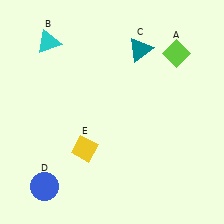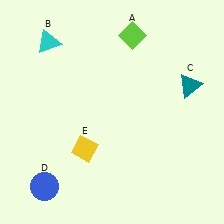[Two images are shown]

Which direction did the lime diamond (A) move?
The lime diamond (A) moved left.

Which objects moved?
The objects that moved are: the lime diamond (A), the teal triangle (C).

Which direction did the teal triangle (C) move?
The teal triangle (C) moved right.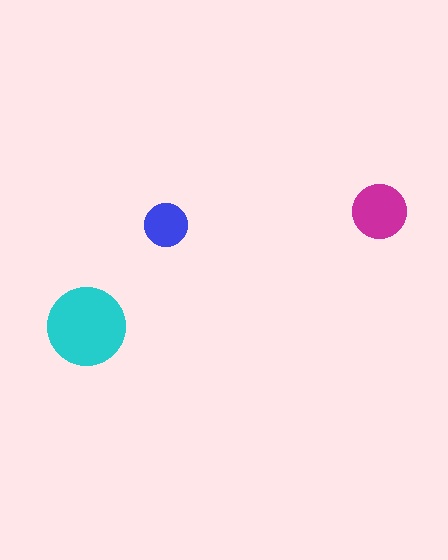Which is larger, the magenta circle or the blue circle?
The magenta one.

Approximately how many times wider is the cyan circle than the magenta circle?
About 1.5 times wider.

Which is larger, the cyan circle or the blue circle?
The cyan one.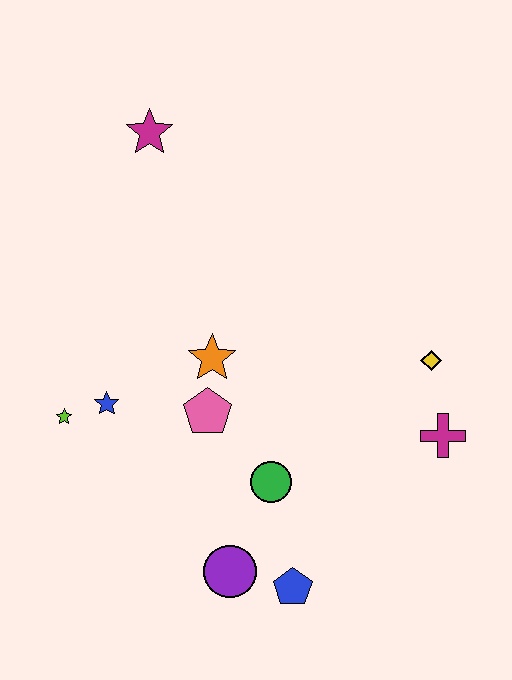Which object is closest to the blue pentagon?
The purple circle is closest to the blue pentagon.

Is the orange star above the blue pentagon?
Yes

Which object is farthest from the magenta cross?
The magenta star is farthest from the magenta cross.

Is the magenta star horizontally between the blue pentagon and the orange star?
No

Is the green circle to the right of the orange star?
Yes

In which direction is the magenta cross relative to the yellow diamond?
The magenta cross is below the yellow diamond.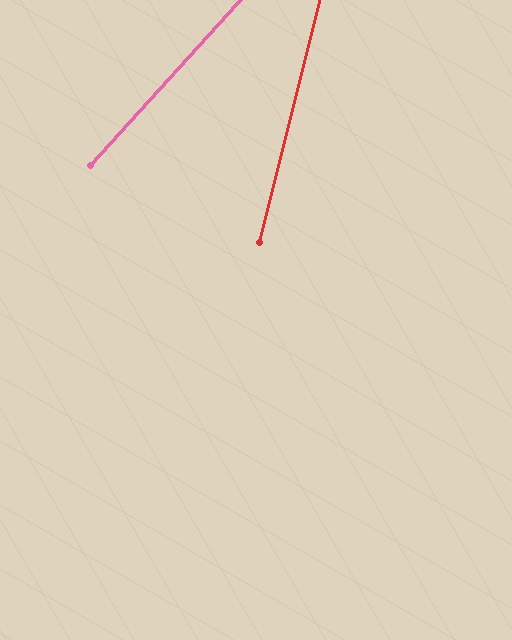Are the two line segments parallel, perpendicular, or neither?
Neither parallel nor perpendicular — they differ by about 28°.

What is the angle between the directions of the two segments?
Approximately 28 degrees.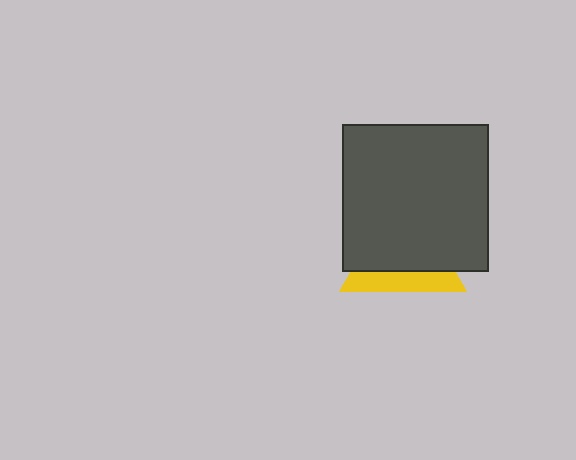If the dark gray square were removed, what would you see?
You would see the complete yellow triangle.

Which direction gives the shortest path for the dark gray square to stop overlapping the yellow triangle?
Moving up gives the shortest separation.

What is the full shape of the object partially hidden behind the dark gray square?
The partially hidden object is a yellow triangle.